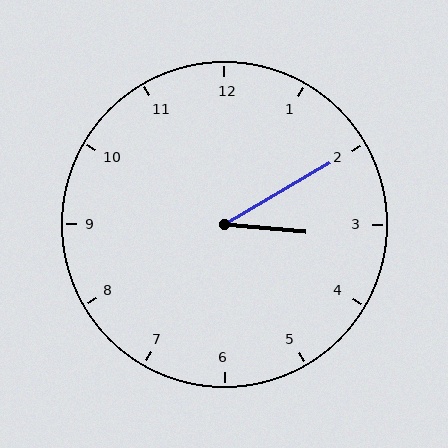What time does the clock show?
3:10.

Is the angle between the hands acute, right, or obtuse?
It is acute.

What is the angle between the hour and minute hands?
Approximately 35 degrees.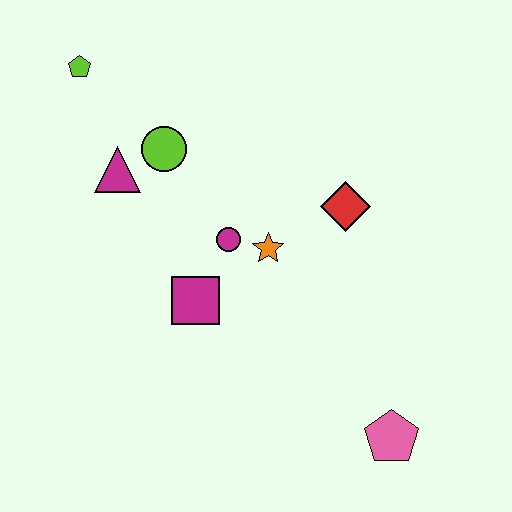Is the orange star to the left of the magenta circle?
No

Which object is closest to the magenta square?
The magenta circle is closest to the magenta square.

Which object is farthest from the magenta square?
The lime pentagon is farthest from the magenta square.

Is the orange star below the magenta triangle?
Yes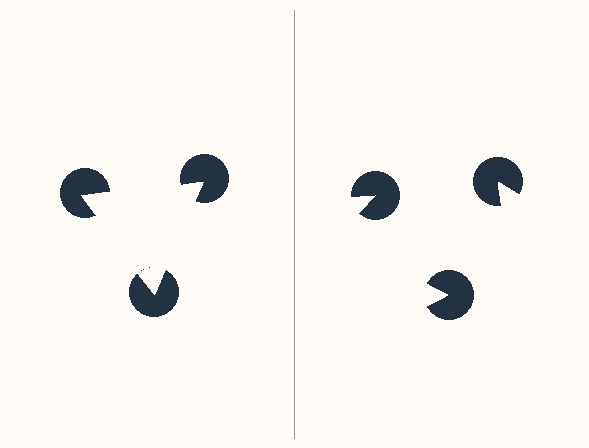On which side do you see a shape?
An illusory triangle appears on the left side. On the right side the wedge cuts are rotated, so no coherent shape forms.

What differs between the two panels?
The pac-man discs are positioned identically on both sides; only the wedge orientations differ. On the left they align to a triangle; on the right they are misaligned.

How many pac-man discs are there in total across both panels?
6 — 3 on each side.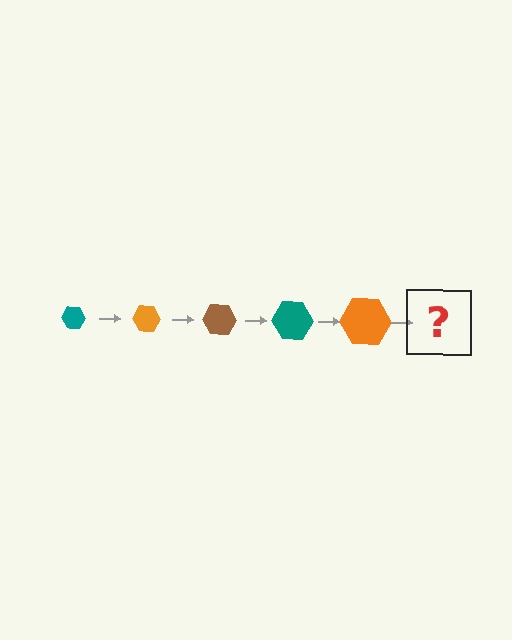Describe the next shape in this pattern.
It should be a brown hexagon, larger than the previous one.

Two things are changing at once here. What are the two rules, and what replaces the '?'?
The two rules are that the hexagon grows larger each step and the color cycles through teal, orange, and brown. The '?' should be a brown hexagon, larger than the previous one.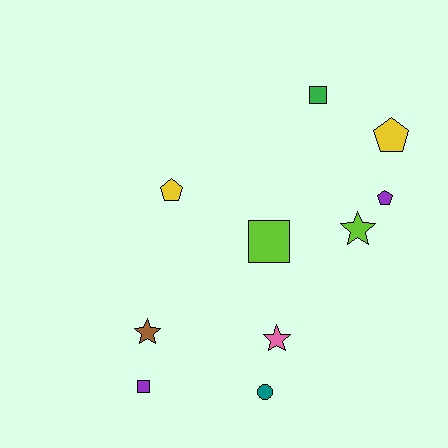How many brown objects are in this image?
There is 1 brown object.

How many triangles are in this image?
There are no triangles.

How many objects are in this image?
There are 10 objects.